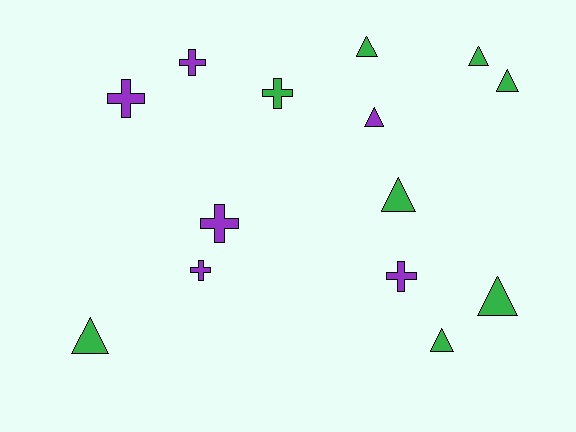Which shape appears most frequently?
Triangle, with 8 objects.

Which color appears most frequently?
Green, with 8 objects.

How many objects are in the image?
There are 14 objects.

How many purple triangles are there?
There is 1 purple triangle.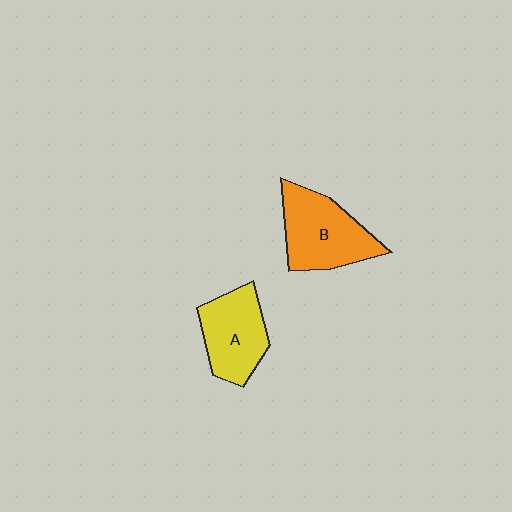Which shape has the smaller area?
Shape A (yellow).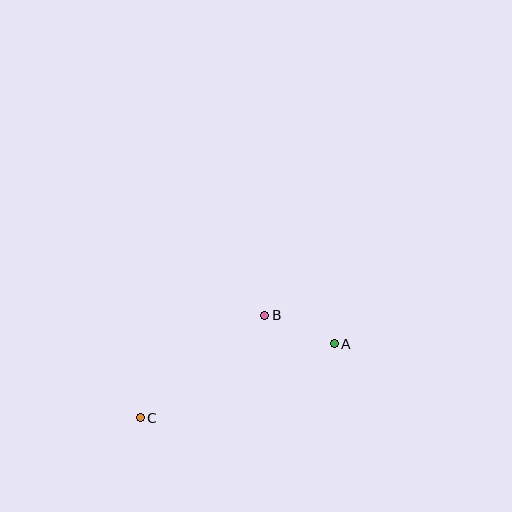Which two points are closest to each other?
Points A and B are closest to each other.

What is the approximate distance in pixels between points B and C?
The distance between B and C is approximately 161 pixels.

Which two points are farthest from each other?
Points A and C are farthest from each other.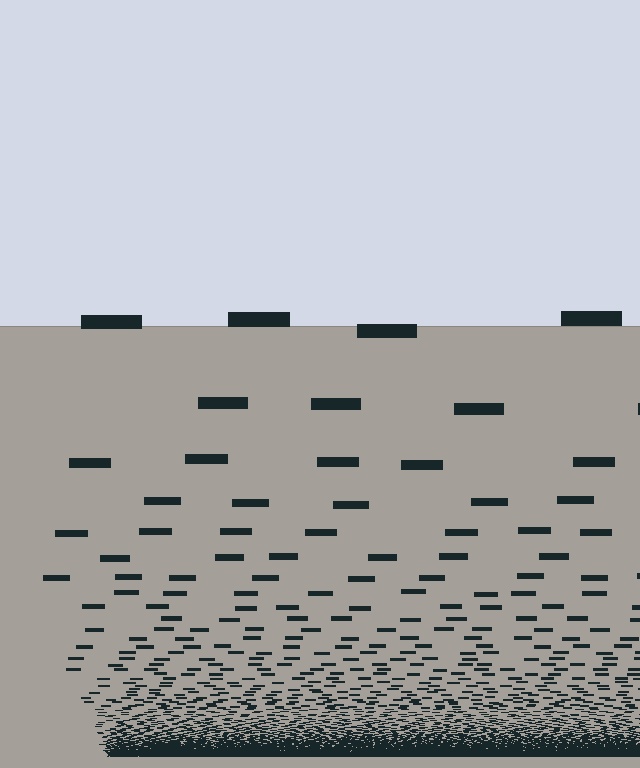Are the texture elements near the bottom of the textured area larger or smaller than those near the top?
Smaller. The gradient is inverted — elements near the bottom are smaller and denser.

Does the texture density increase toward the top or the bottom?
Density increases toward the bottom.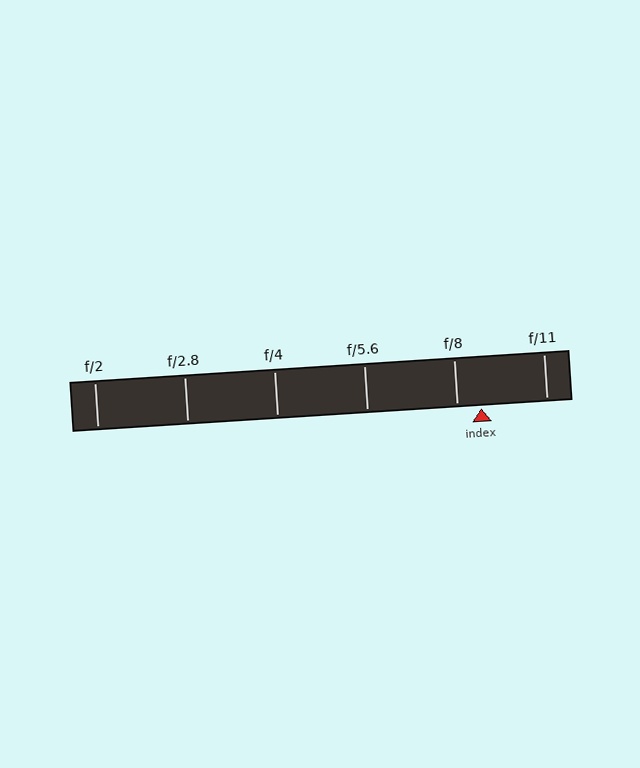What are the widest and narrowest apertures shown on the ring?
The widest aperture shown is f/2 and the narrowest is f/11.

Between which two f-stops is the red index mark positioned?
The index mark is between f/8 and f/11.